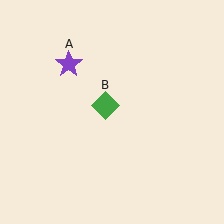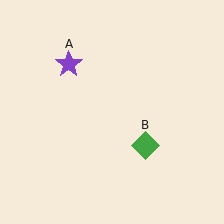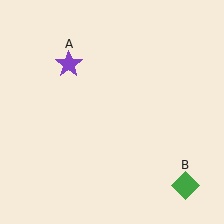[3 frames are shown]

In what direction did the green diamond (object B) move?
The green diamond (object B) moved down and to the right.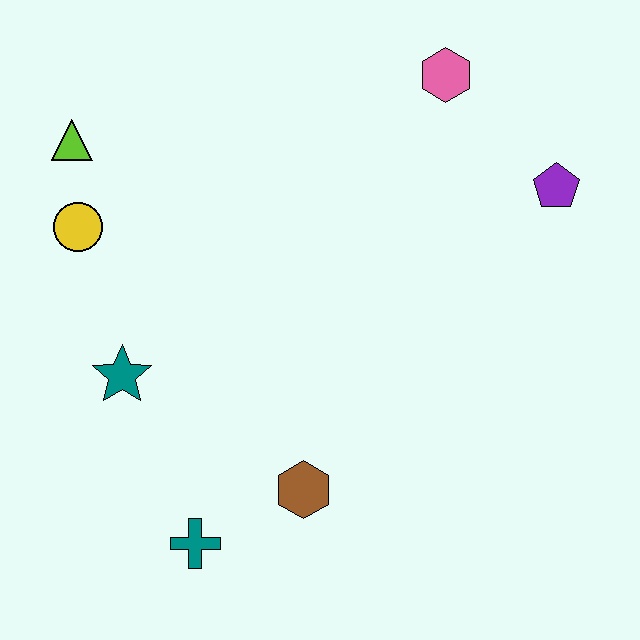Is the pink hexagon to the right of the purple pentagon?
No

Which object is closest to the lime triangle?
The yellow circle is closest to the lime triangle.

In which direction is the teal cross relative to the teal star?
The teal cross is below the teal star.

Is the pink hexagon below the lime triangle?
No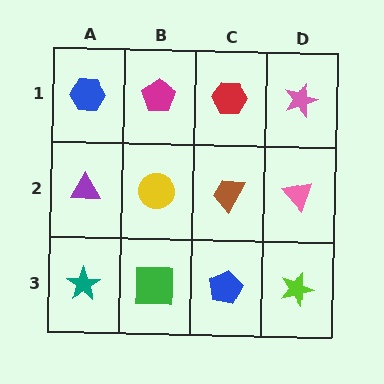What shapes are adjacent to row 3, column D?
A pink triangle (row 2, column D), a blue pentagon (row 3, column C).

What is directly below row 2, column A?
A teal star.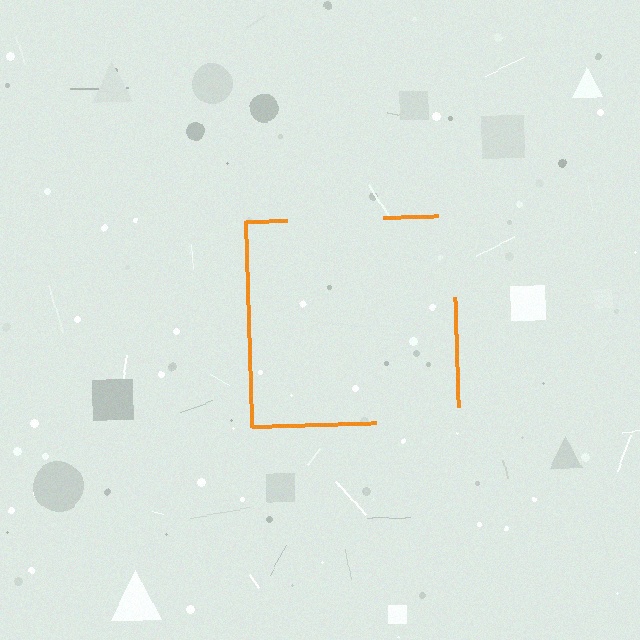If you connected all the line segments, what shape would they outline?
They would outline a square.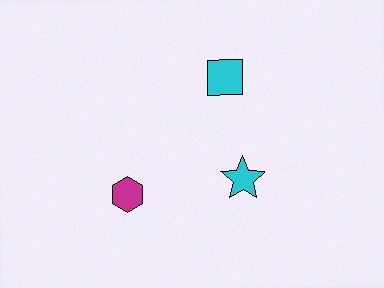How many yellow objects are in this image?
There are no yellow objects.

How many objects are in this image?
There are 3 objects.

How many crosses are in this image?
There are no crosses.